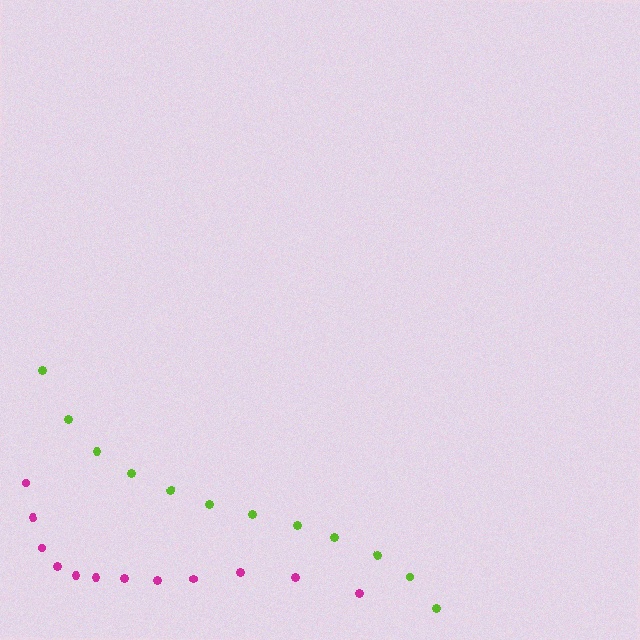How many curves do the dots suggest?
There are 2 distinct paths.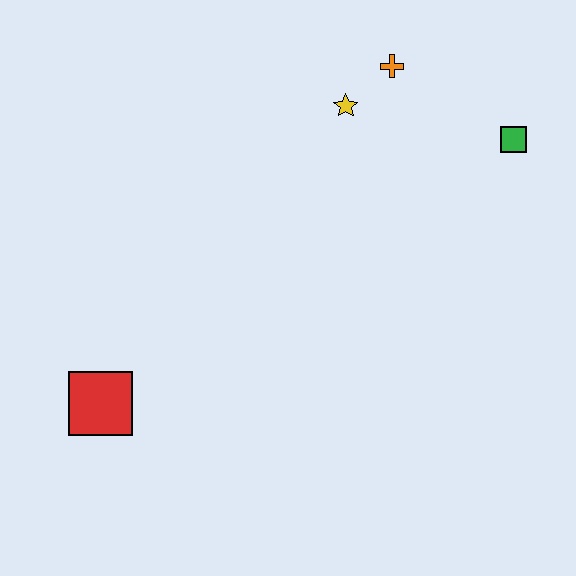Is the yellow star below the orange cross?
Yes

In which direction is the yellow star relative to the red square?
The yellow star is above the red square.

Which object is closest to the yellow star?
The orange cross is closest to the yellow star.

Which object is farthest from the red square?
The green square is farthest from the red square.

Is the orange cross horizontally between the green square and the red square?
Yes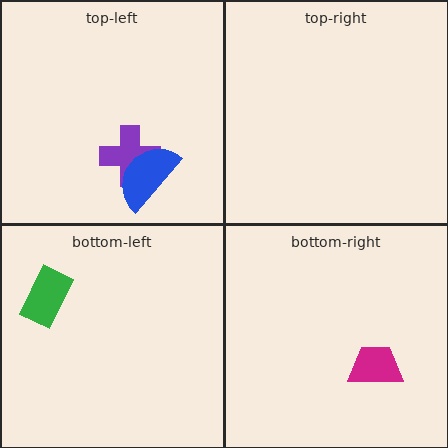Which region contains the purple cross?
The top-left region.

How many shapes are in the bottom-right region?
1.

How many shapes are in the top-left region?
2.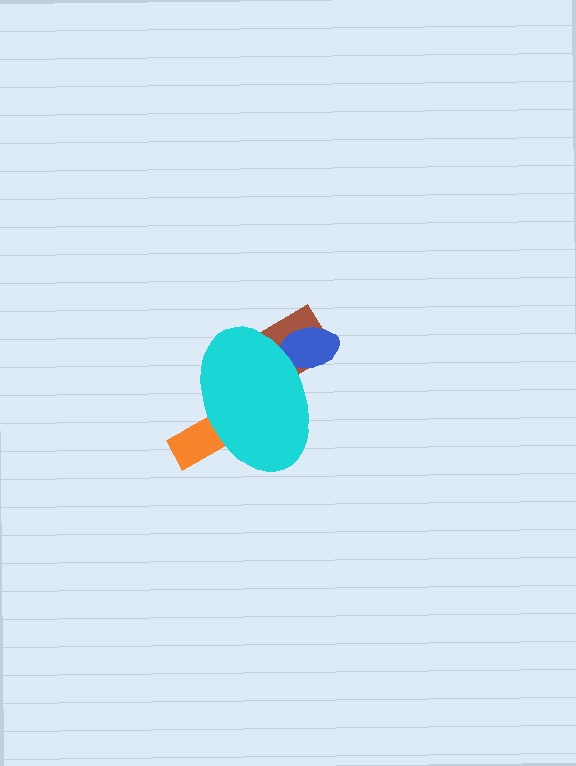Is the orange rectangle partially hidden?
Yes, the orange rectangle is partially hidden behind the cyan ellipse.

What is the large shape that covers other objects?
A cyan ellipse.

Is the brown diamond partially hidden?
Yes, the brown diamond is partially hidden behind the cyan ellipse.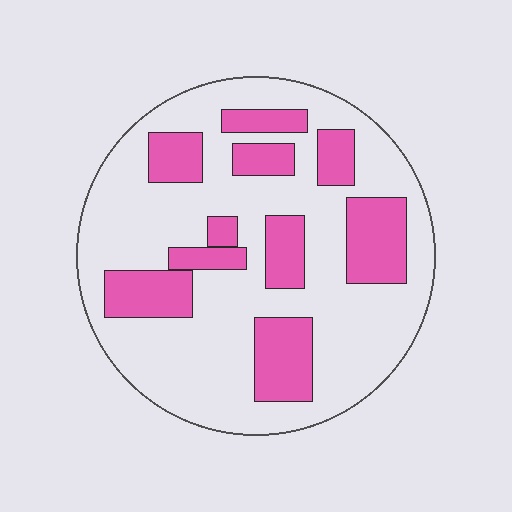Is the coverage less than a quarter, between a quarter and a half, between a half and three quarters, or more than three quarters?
Between a quarter and a half.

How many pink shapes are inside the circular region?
10.